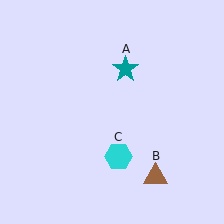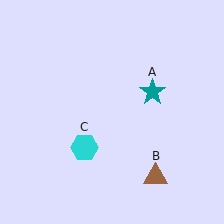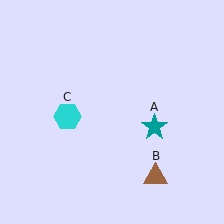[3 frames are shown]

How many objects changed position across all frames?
2 objects changed position: teal star (object A), cyan hexagon (object C).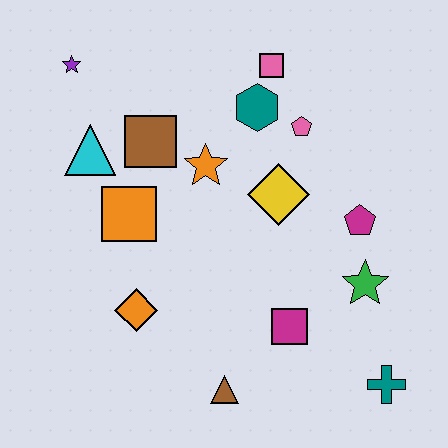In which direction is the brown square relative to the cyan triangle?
The brown square is to the right of the cyan triangle.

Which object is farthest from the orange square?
The teal cross is farthest from the orange square.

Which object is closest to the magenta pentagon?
The green star is closest to the magenta pentagon.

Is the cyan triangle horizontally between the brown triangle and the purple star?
Yes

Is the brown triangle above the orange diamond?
No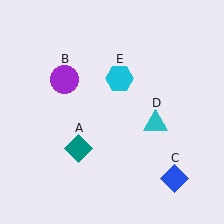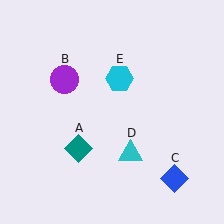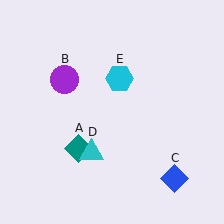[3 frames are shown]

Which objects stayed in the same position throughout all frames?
Teal diamond (object A) and purple circle (object B) and blue diamond (object C) and cyan hexagon (object E) remained stationary.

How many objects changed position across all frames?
1 object changed position: cyan triangle (object D).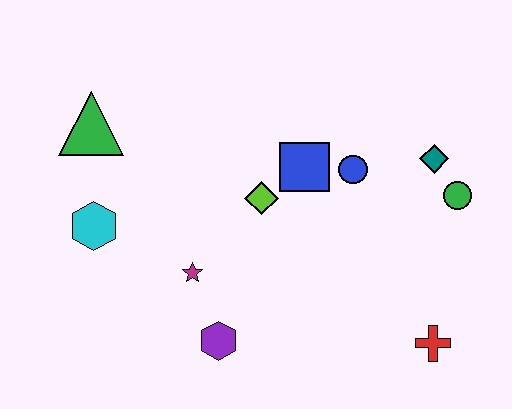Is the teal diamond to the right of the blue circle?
Yes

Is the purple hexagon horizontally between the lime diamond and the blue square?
No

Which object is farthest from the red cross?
The green triangle is farthest from the red cross.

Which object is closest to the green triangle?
The cyan hexagon is closest to the green triangle.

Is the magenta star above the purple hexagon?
Yes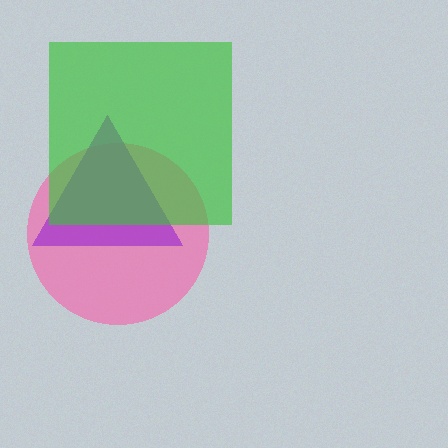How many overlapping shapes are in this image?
There are 3 overlapping shapes in the image.